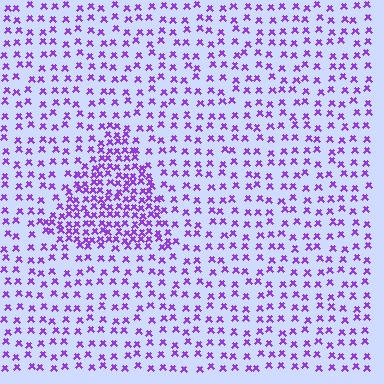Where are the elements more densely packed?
The elements are more densely packed inside the triangle boundary.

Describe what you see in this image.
The image contains small purple elements arranged at two different densities. A triangle-shaped region is visible where the elements are more densely packed than the surrounding area.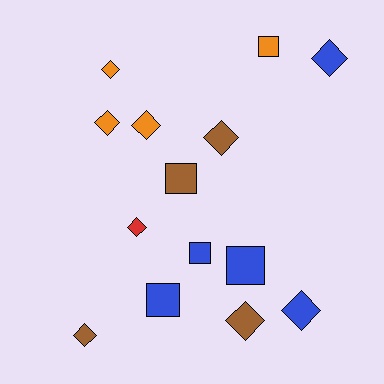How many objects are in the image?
There are 14 objects.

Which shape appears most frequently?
Diamond, with 9 objects.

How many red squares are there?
There are no red squares.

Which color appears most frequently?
Blue, with 5 objects.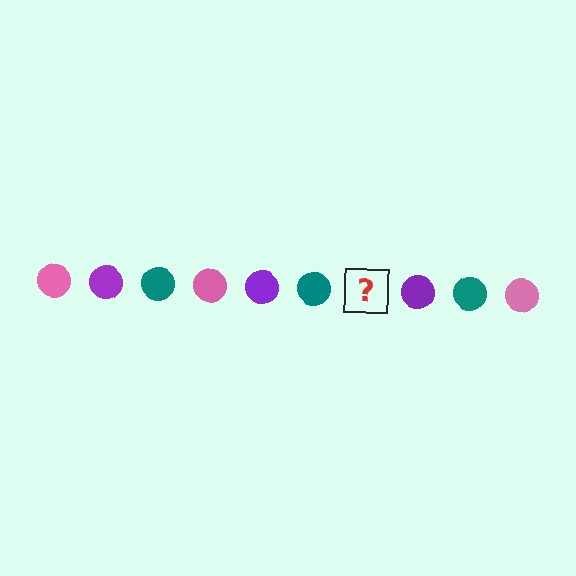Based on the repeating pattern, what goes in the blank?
The blank should be a pink circle.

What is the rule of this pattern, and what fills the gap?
The rule is that the pattern cycles through pink, purple, teal circles. The gap should be filled with a pink circle.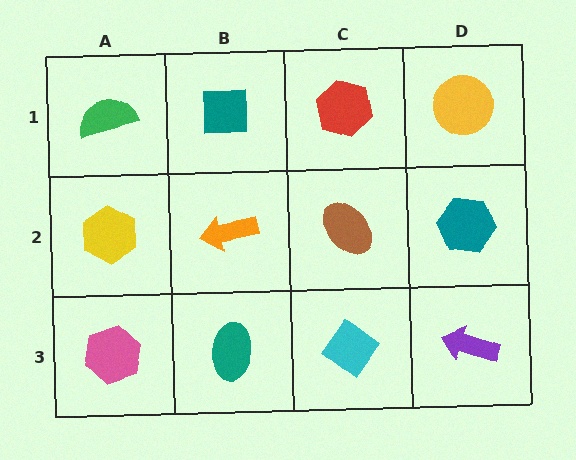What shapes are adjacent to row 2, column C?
A red hexagon (row 1, column C), a cyan diamond (row 3, column C), an orange arrow (row 2, column B), a teal hexagon (row 2, column D).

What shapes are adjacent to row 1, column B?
An orange arrow (row 2, column B), a green semicircle (row 1, column A), a red hexagon (row 1, column C).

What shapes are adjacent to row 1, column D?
A teal hexagon (row 2, column D), a red hexagon (row 1, column C).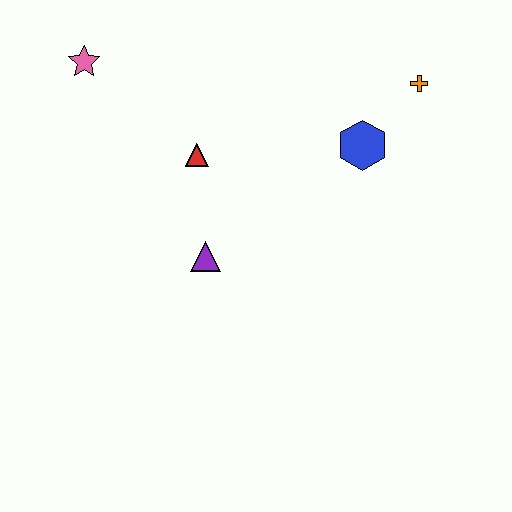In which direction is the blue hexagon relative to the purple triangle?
The blue hexagon is to the right of the purple triangle.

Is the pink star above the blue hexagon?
Yes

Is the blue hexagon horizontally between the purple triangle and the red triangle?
No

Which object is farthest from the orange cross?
The pink star is farthest from the orange cross.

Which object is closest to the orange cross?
The blue hexagon is closest to the orange cross.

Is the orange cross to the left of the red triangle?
No